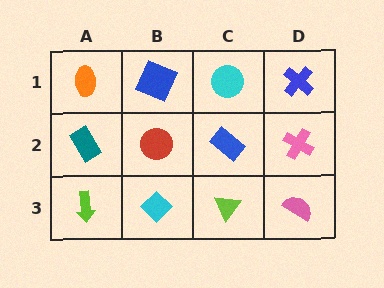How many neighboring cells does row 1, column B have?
3.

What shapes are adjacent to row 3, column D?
A pink cross (row 2, column D), a lime triangle (row 3, column C).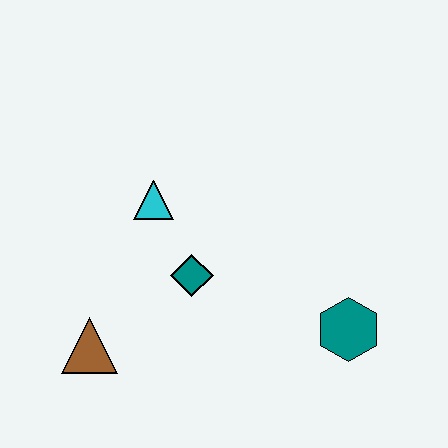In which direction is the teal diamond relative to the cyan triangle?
The teal diamond is below the cyan triangle.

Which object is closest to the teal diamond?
The cyan triangle is closest to the teal diamond.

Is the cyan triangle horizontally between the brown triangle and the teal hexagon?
Yes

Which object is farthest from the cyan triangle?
The teal hexagon is farthest from the cyan triangle.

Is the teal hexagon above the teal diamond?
No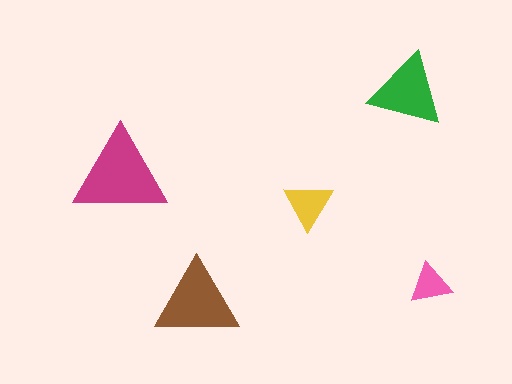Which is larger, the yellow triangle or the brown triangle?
The brown one.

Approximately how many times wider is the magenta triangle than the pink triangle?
About 2 times wider.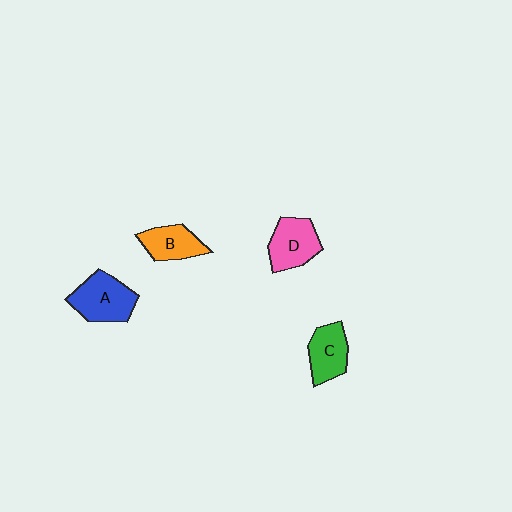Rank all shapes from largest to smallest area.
From largest to smallest: A (blue), D (pink), C (green), B (orange).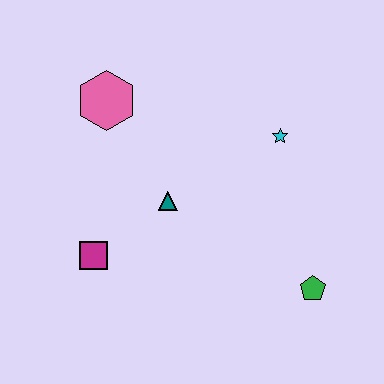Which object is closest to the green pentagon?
The cyan star is closest to the green pentagon.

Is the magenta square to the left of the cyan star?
Yes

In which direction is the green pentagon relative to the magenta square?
The green pentagon is to the right of the magenta square.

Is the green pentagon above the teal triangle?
No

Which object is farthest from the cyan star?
The magenta square is farthest from the cyan star.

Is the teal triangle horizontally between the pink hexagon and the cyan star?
Yes